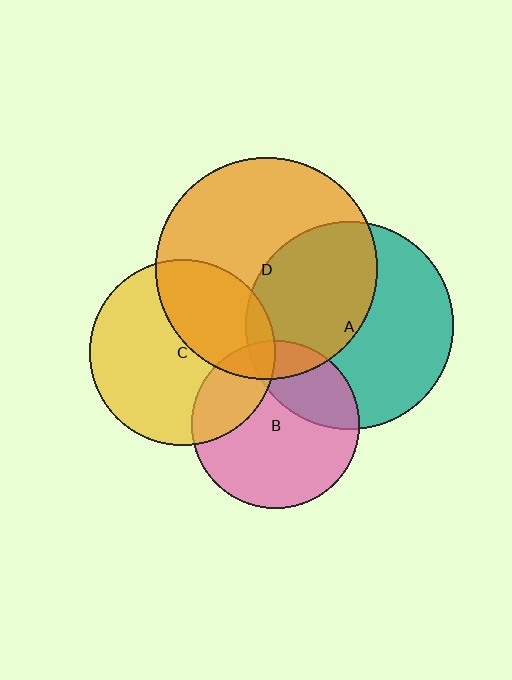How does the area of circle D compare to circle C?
Approximately 1.4 times.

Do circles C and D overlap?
Yes.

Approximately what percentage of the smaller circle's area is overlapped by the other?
Approximately 35%.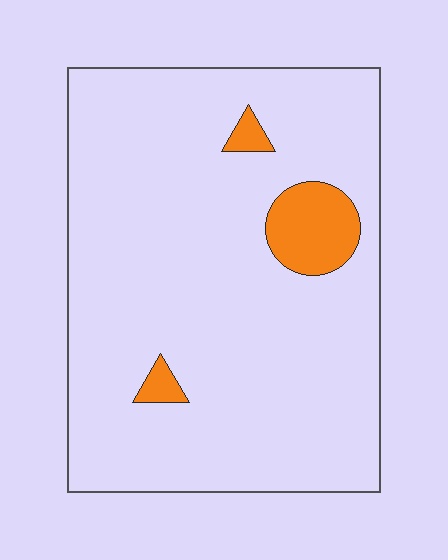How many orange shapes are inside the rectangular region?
3.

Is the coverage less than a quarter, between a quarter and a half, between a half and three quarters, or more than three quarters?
Less than a quarter.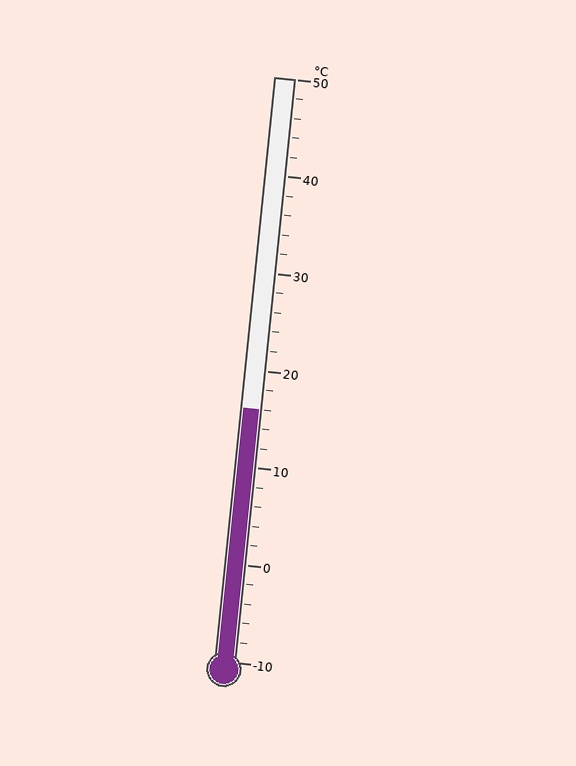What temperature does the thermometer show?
The thermometer shows approximately 16°C.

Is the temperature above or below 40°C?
The temperature is below 40°C.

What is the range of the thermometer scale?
The thermometer scale ranges from -10°C to 50°C.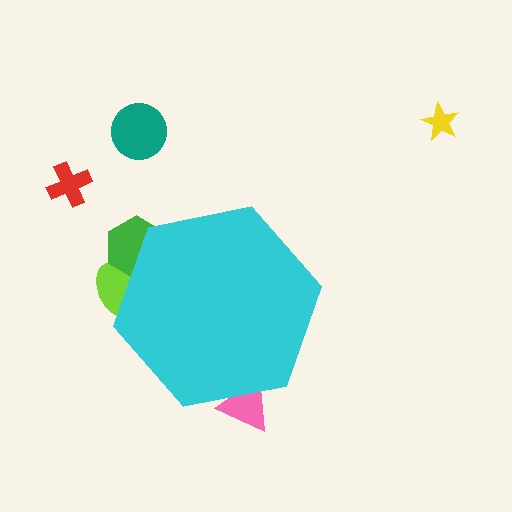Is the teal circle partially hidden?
No, the teal circle is fully visible.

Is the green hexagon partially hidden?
Yes, the green hexagon is partially hidden behind the cyan hexagon.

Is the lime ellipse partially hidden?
Yes, the lime ellipse is partially hidden behind the cyan hexagon.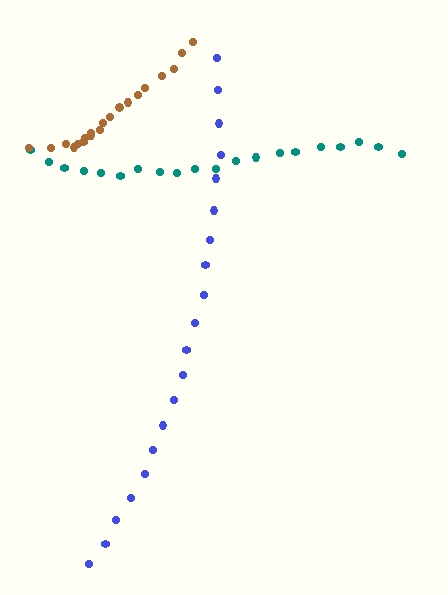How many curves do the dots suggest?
There are 3 distinct paths.